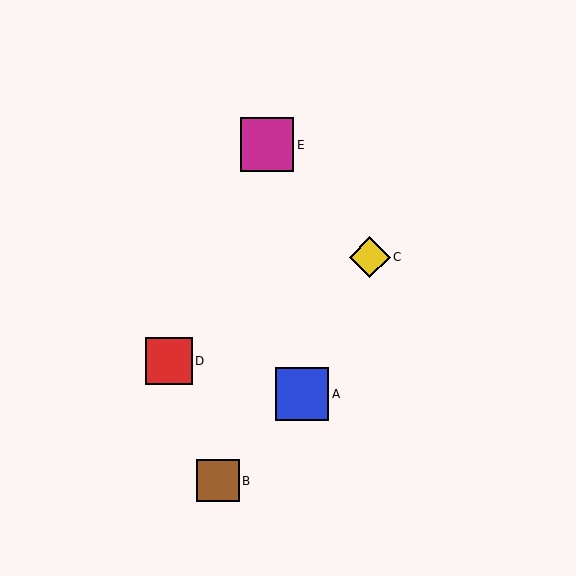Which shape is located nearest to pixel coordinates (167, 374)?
The red square (labeled D) at (169, 361) is nearest to that location.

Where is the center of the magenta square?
The center of the magenta square is at (267, 145).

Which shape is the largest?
The magenta square (labeled E) is the largest.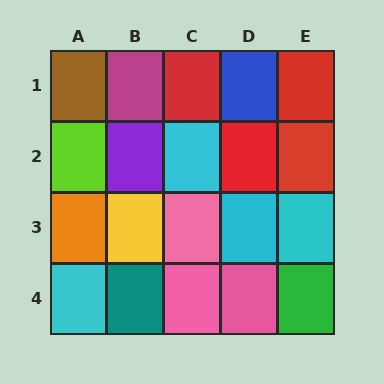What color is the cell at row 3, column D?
Cyan.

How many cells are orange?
1 cell is orange.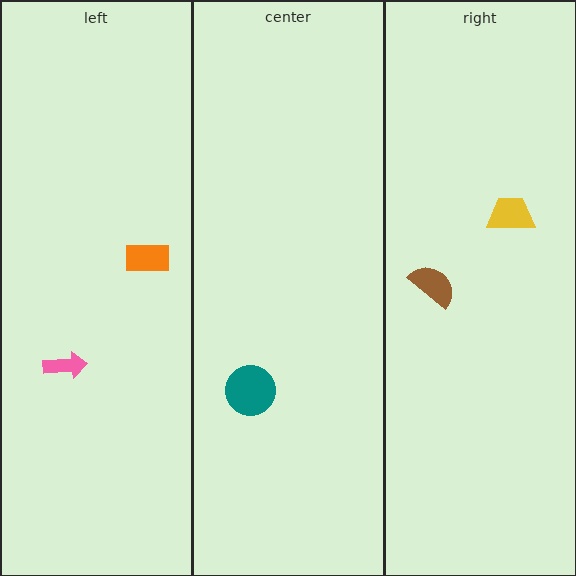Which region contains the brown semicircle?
The right region.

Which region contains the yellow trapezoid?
The right region.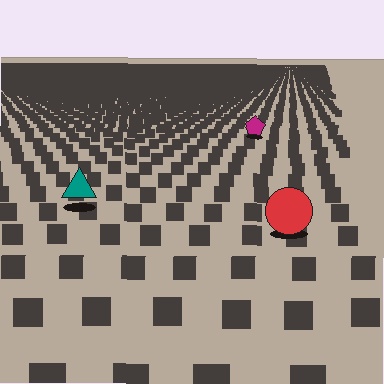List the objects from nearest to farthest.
From nearest to farthest: the red circle, the teal triangle, the magenta pentagon.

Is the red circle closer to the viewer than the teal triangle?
Yes. The red circle is closer — you can tell from the texture gradient: the ground texture is coarser near it.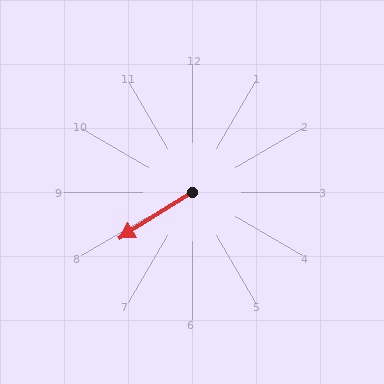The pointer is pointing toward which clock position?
Roughly 8 o'clock.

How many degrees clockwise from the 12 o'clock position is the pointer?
Approximately 238 degrees.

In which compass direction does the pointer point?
Southwest.